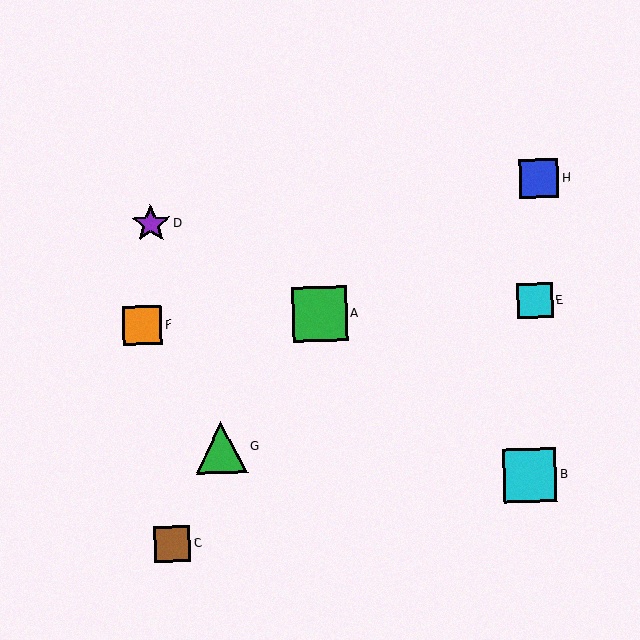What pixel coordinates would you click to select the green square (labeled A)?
Click at (320, 314) to select the green square A.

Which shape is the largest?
The green square (labeled A) is the largest.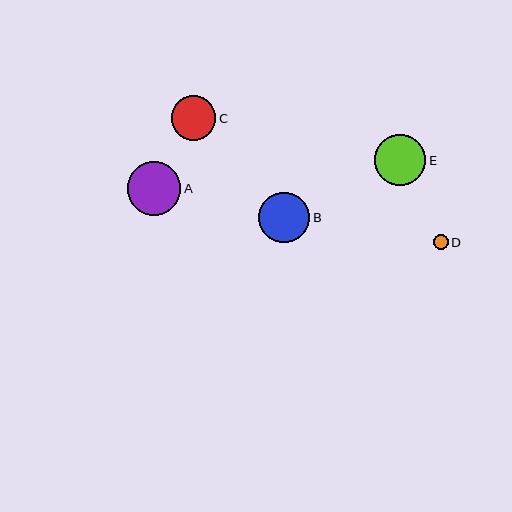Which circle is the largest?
Circle A is the largest with a size of approximately 53 pixels.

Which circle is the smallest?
Circle D is the smallest with a size of approximately 15 pixels.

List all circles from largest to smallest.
From largest to smallest: A, E, B, C, D.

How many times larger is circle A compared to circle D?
Circle A is approximately 3.5 times the size of circle D.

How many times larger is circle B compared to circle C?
Circle B is approximately 1.1 times the size of circle C.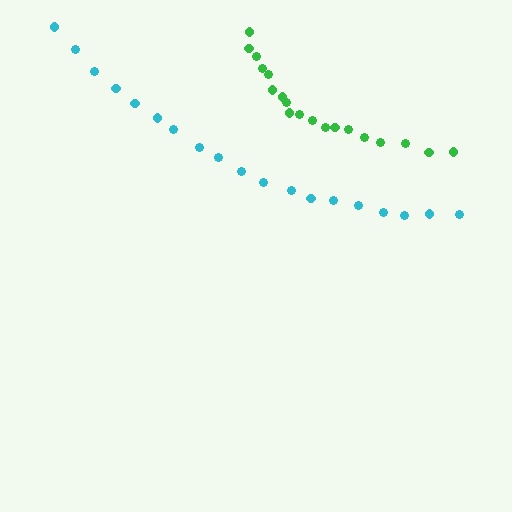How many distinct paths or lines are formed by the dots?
There are 2 distinct paths.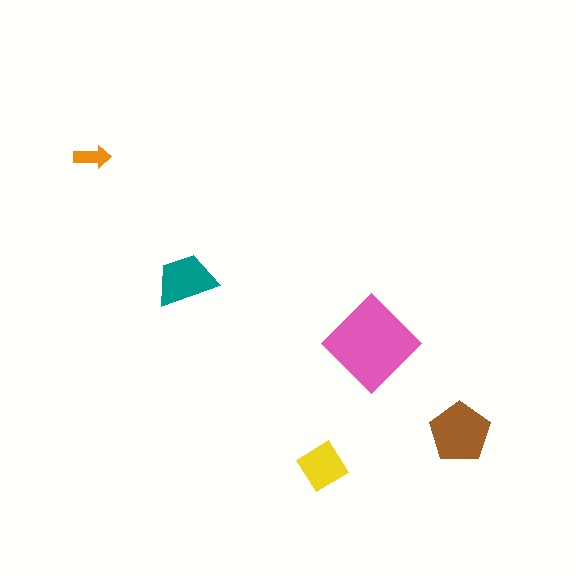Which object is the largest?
The pink diamond.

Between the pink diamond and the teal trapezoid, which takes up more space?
The pink diamond.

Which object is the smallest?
The orange arrow.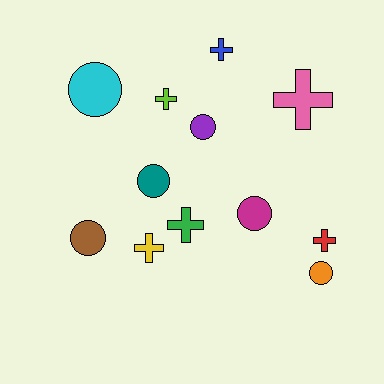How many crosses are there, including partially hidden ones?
There are 6 crosses.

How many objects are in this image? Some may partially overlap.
There are 12 objects.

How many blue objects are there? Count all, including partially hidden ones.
There is 1 blue object.